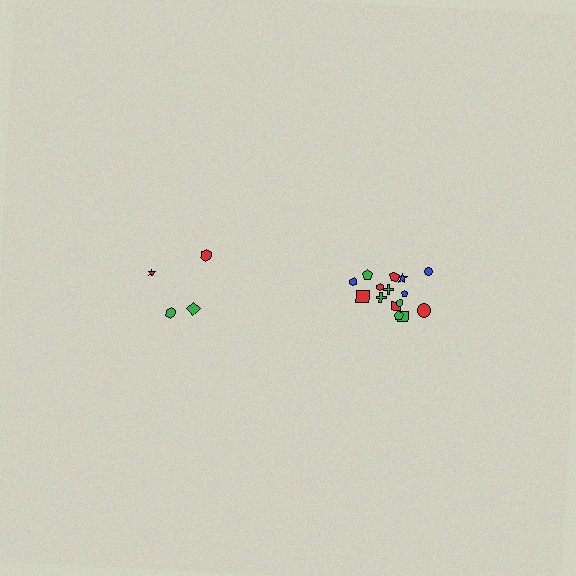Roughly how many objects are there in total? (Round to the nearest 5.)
Roughly 20 objects in total.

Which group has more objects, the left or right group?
The right group.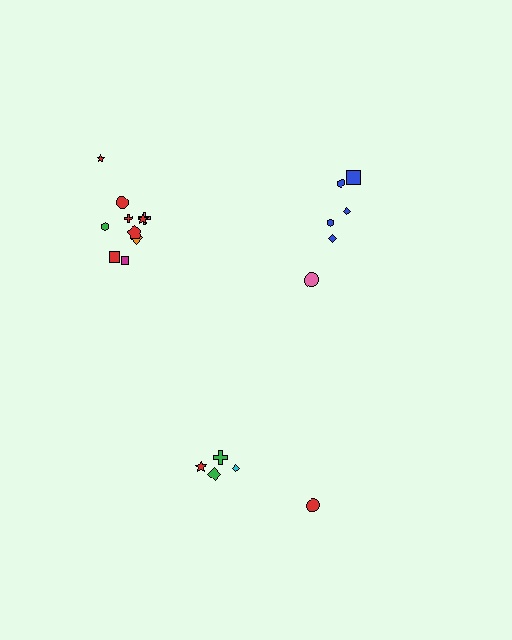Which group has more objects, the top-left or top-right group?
The top-left group.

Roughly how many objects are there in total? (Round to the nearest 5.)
Roughly 20 objects in total.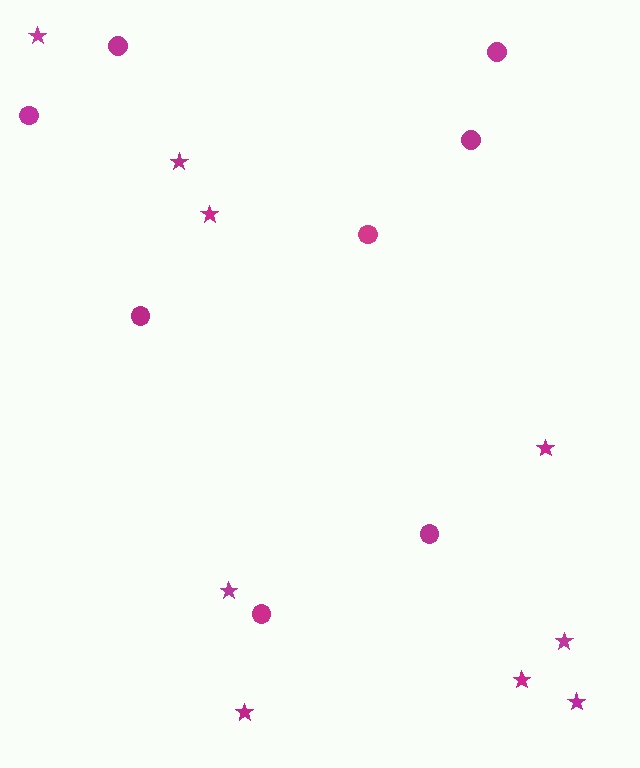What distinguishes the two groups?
There are 2 groups: one group of circles (8) and one group of stars (9).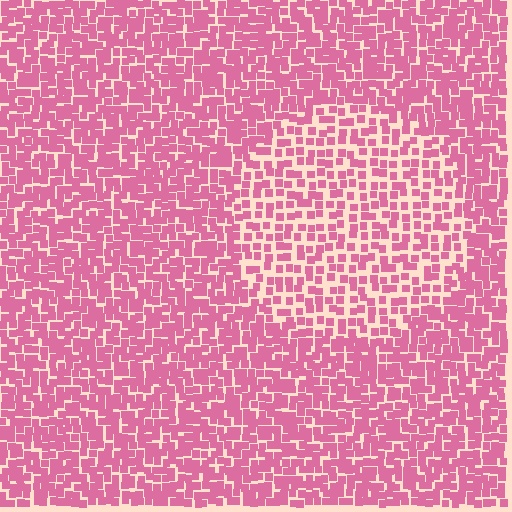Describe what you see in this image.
The image contains small pink elements arranged at two different densities. A circle-shaped region is visible where the elements are less densely packed than the surrounding area.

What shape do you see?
I see a circle.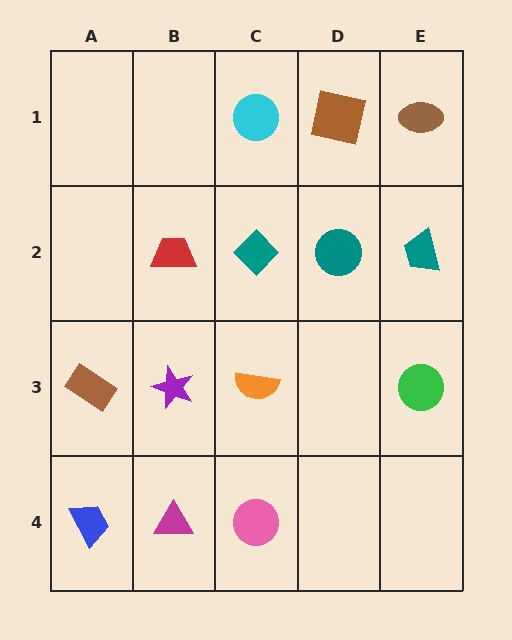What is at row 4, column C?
A pink circle.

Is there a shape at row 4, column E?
No, that cell is empty.